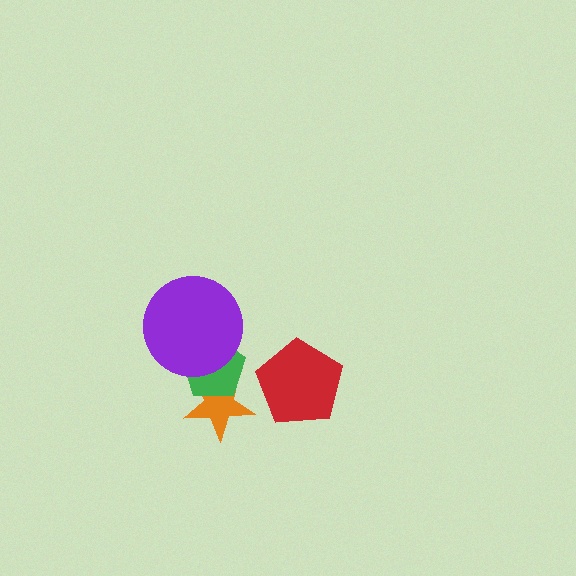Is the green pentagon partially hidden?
Yes, it is partially covered by another shape.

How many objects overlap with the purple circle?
1 object overlaps with the purple circle.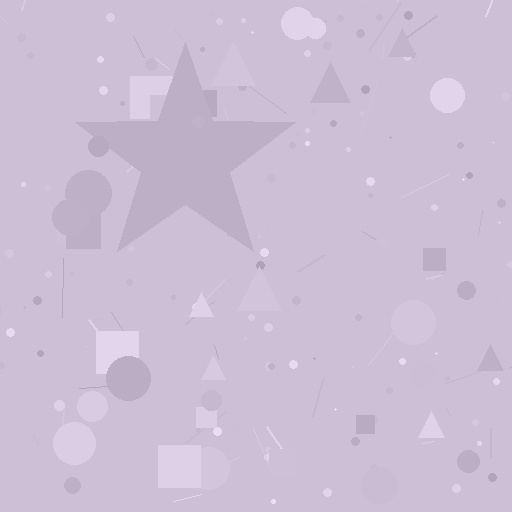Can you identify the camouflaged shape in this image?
The camouflaged shape is a star.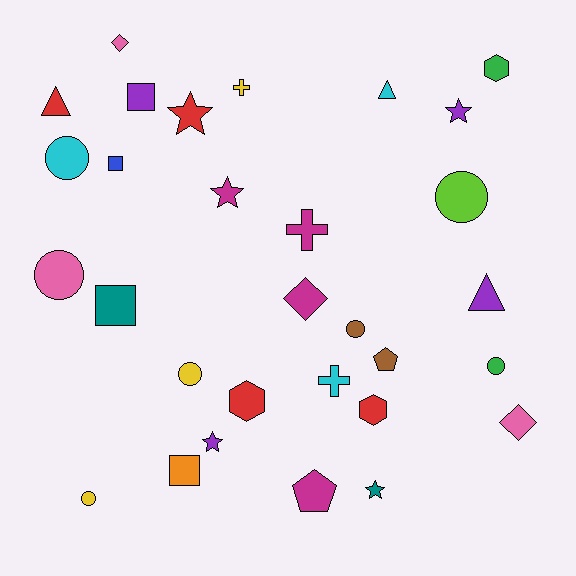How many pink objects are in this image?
There are 3 pink objects.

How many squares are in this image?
There are 4 squares.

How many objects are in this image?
There are 30 objects.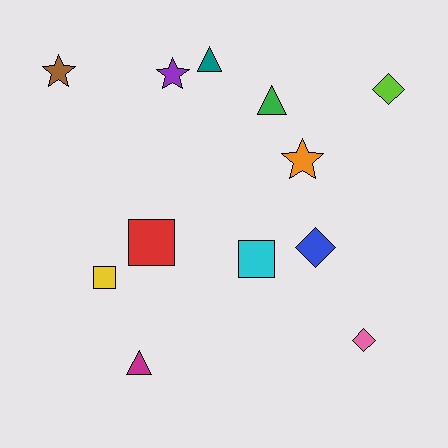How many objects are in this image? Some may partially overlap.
There are 12 objects.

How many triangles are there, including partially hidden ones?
There are 3 triangles.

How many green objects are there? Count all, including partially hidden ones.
There is 1 green object.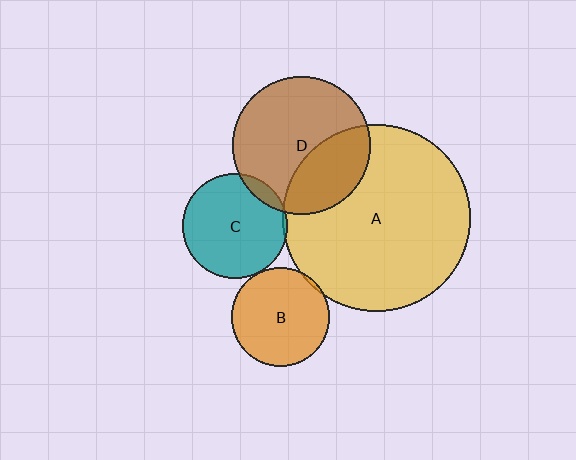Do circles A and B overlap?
Yes.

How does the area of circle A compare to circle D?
Approximately 1.8 times.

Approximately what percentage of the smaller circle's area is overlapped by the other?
Approximately 5%.